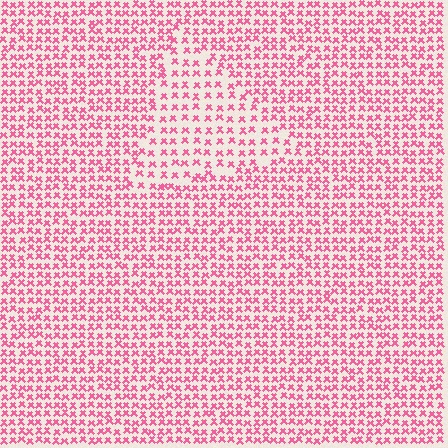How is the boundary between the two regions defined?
The boundary is defined by a change in element density (approximately 1.7x ratio). All elements are the same color, size, and shape.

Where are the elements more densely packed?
The elements are more densely packed outside the triangle boundary.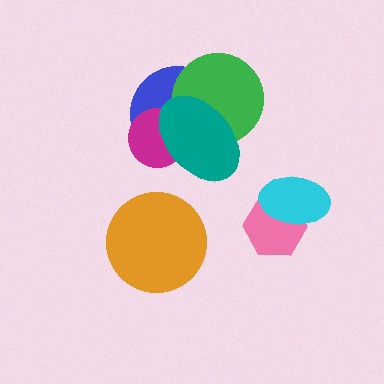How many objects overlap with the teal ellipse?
3 objects overlap with the teal ellipse.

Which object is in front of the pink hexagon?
The cyan ellipse is in front of the pink hexagon.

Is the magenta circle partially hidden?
Yes, it is partially covered by another shape.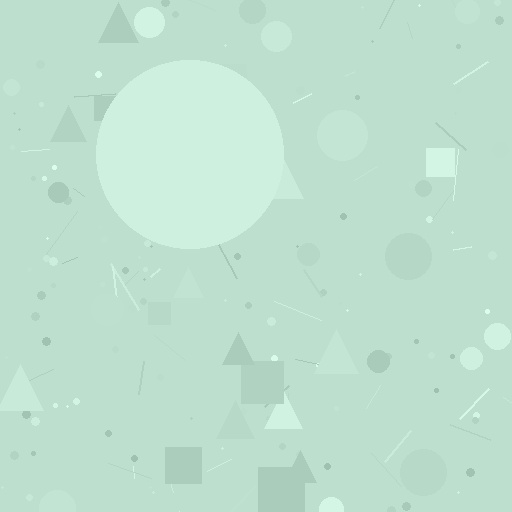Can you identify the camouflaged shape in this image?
The camouflaged shape is a circle.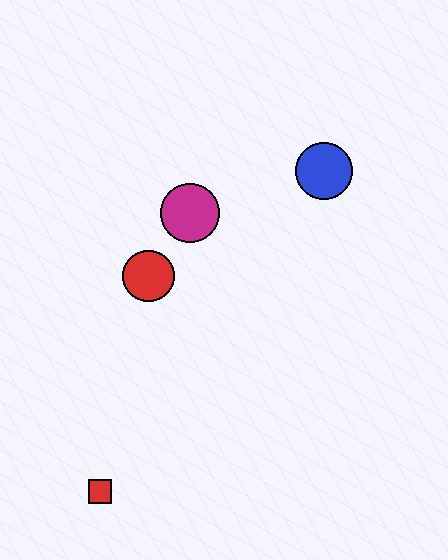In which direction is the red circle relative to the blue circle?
The red circle is to the left of the blue circle.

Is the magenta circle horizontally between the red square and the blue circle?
Yes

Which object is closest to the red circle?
The magenta circle is closest to the red circle.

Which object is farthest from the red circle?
The red square is farthest from the red circle.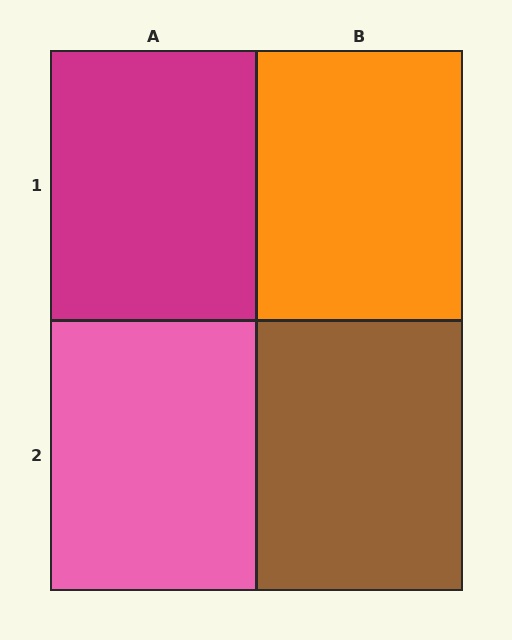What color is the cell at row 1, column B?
Orange.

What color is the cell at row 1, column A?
Magenta.